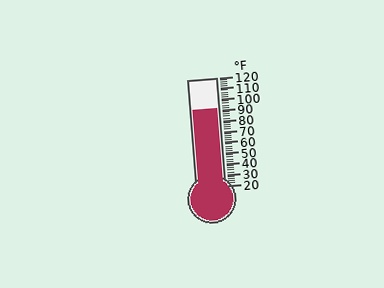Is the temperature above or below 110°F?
The temperature is below 110°F.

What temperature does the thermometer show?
The thermometer shows approximately 92°F.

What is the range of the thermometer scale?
The thermometer scale ranges from 20°F to 120°F.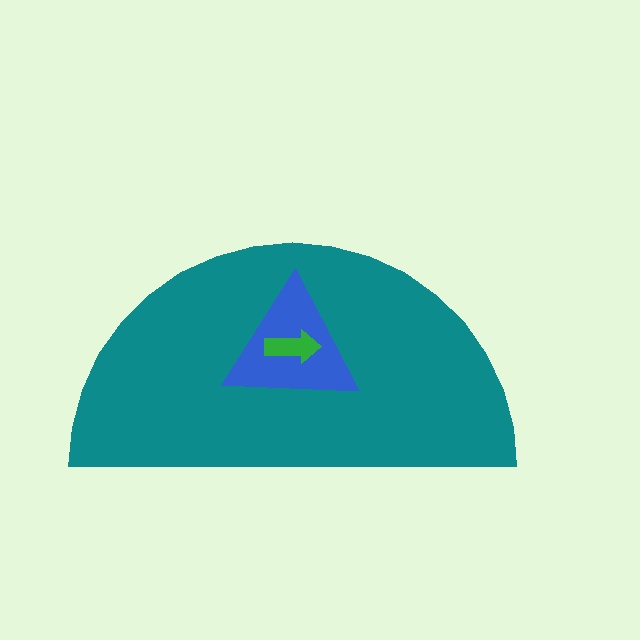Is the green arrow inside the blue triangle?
Yes.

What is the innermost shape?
The green arrow.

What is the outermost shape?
The teal semicircle.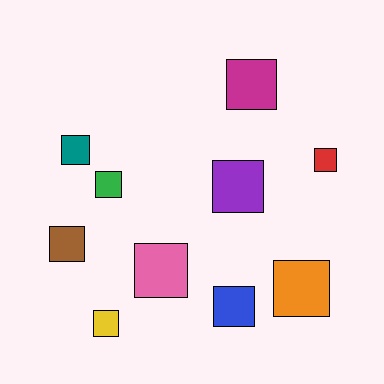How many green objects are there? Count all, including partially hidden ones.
There is 1 green object.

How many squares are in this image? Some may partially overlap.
There are 10 squares.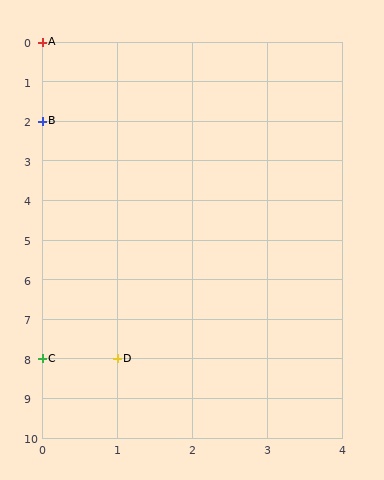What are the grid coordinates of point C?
Point C is at grid coordinates (0, 8).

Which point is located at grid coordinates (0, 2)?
Point B is at (0, 2).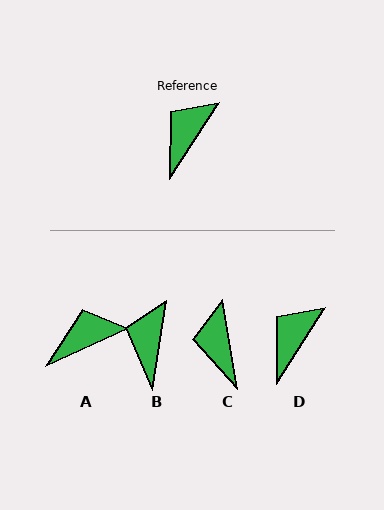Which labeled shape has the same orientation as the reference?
D.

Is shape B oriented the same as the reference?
No, it is off by about 24 degrees.